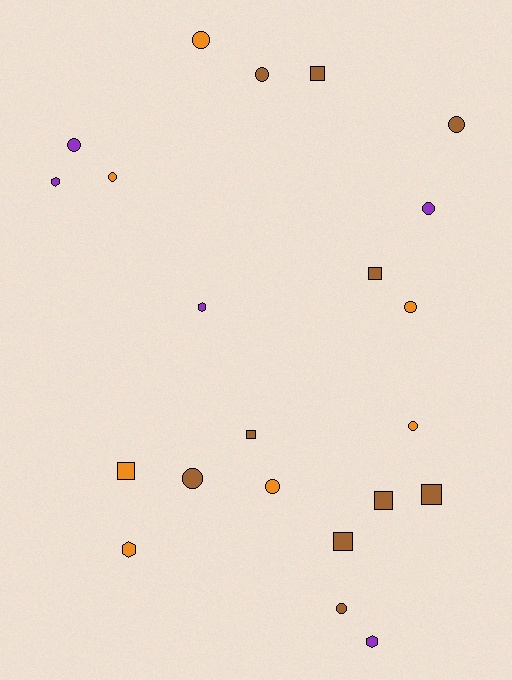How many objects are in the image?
There are 22 objects.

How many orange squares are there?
There is 1 orange square.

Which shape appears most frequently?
Circle, with 11 objects.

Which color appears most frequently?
Brown, with 10 objects.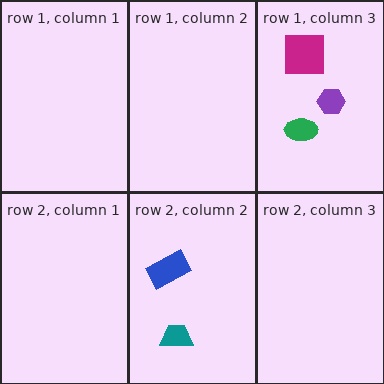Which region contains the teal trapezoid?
The row 2, column 2 region.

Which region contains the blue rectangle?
The row 2, column 2 region.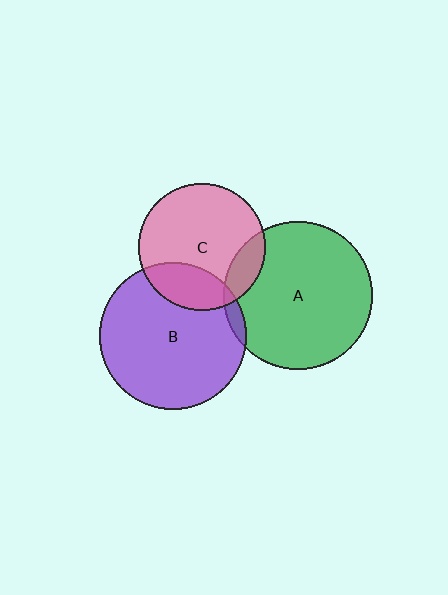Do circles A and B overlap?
Yes.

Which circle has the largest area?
Circle A (green).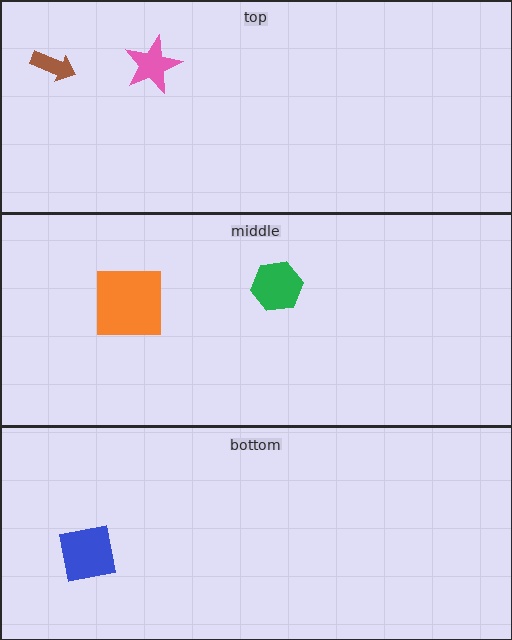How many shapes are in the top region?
2.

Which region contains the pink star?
The top region.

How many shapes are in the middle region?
2.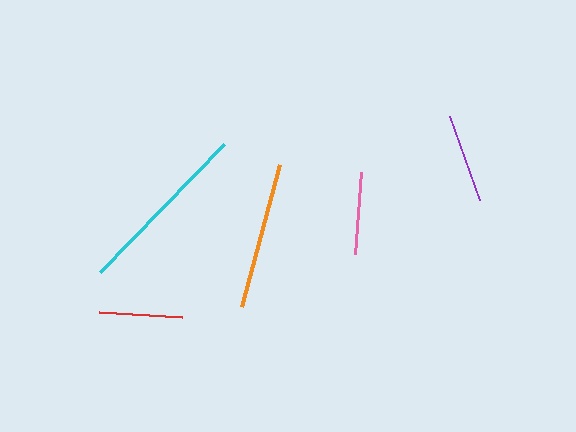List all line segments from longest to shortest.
From longest to shortest: cyan, orange, purple, red, pink.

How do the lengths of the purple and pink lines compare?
The purple and pink lines are approximately the same length.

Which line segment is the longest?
The cyan line is the longest at approximately 179 pixels.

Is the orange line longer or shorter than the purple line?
The orange line is longer than the purple line.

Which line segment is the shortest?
The pink line is the shortest at approximately 82 pixels.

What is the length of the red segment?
The red segment is approximately 83 pixels long.